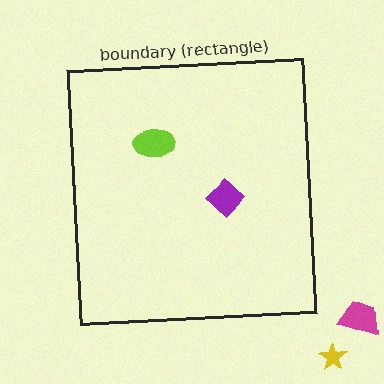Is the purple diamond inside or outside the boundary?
Inside.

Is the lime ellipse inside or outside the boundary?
Inside.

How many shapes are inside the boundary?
2 inside, 2 outside.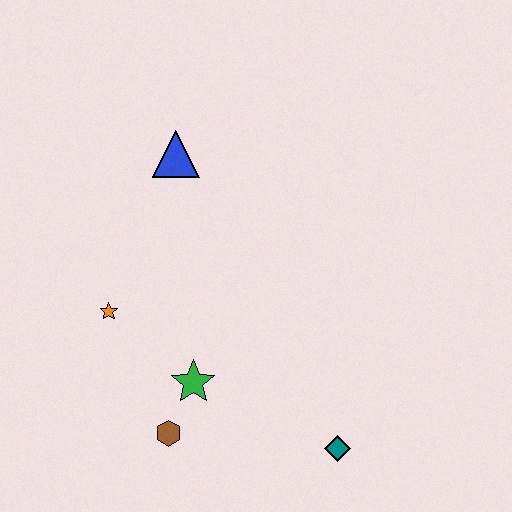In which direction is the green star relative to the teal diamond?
The green star is to the left of the teal diamond.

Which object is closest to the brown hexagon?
The green star is closest to the brown hexagon.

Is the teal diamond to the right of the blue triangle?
Yes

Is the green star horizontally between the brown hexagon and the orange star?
No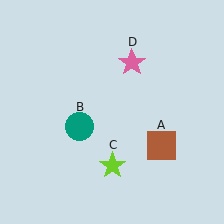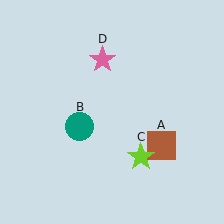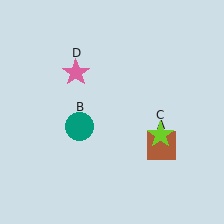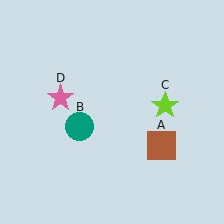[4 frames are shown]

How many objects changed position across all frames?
2 objects changed position: lime star (object C), pink star (object D).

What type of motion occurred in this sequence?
The lime star (object C), pink star (object D) rotated counterclockwise around the center of the scene.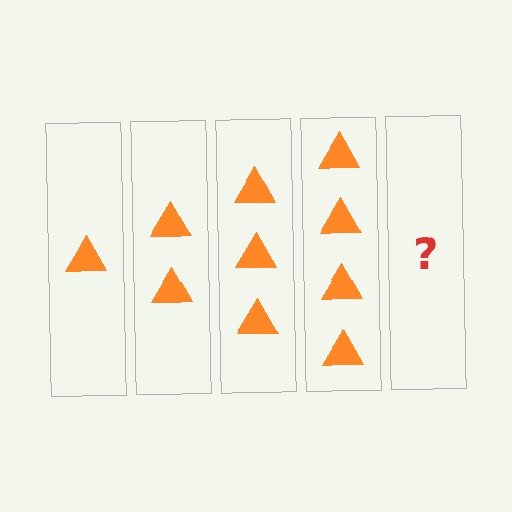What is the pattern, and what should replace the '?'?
The pattern is that each step adds one more triangle. The '?' should be 5 triangles.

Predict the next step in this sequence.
The next step is 5 triangles.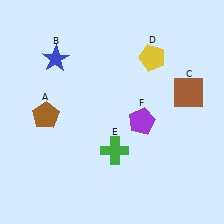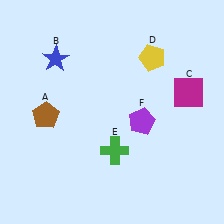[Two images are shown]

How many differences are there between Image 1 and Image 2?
There is 1 difference between the two images.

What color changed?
The square (C) changed from brown in Image 1 to magenta in Image 2.